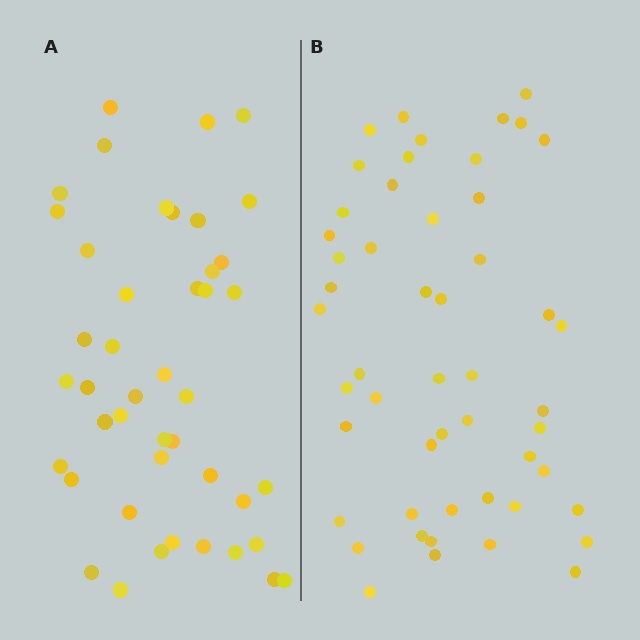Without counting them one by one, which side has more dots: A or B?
Region B (the right region) has more dots.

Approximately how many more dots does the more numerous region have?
Region B has roughly 8 or so more dots than region A.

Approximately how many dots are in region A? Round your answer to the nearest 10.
About 40 dots. (The exact count is 44, which rounds to 40.)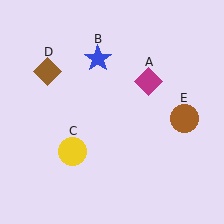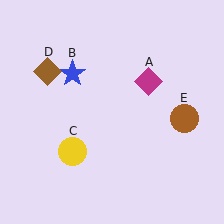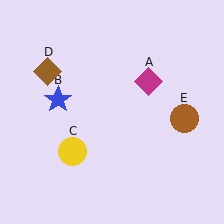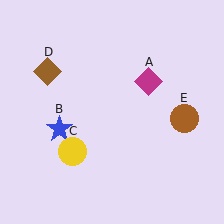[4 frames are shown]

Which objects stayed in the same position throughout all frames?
Magenta diamond (object A) and yellow circle (object C) and brown diamond (object D) and brown circle (object E) remained stationary.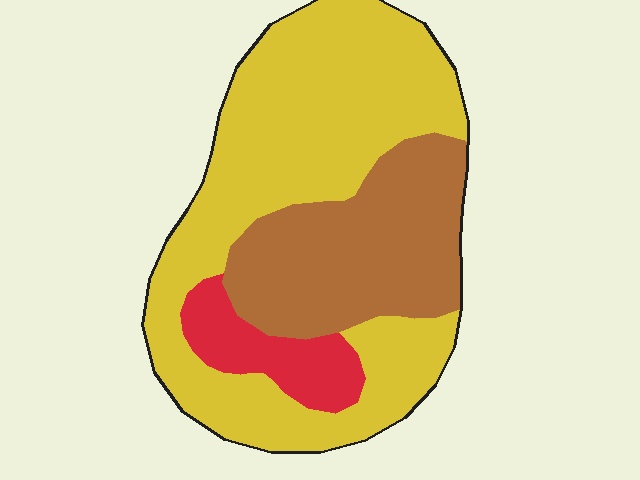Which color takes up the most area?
Yellow, at roughly 60%.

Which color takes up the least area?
Red, at roughly 10%.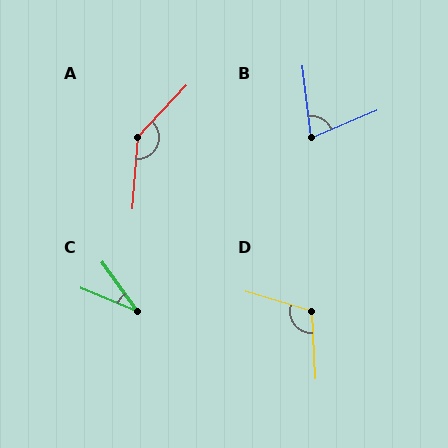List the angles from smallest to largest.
C (32°), B (74°), D (109°), A (142°).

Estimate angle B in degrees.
Approximately 74 degrees.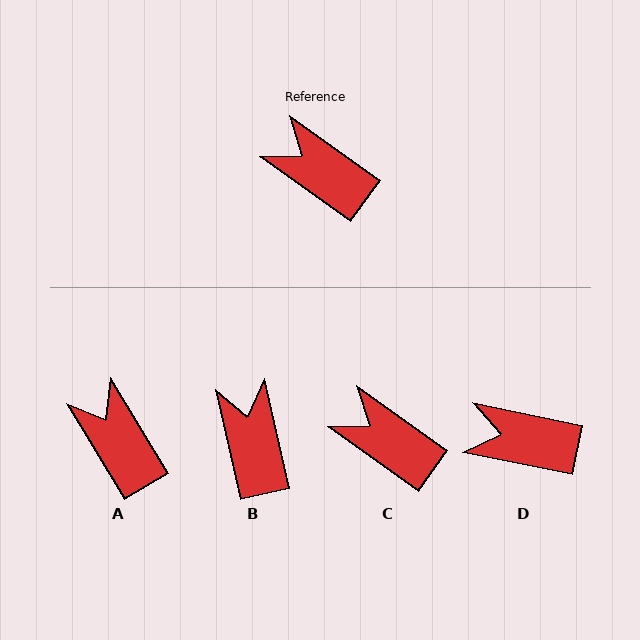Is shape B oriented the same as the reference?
No, it is off by about 42 degrees.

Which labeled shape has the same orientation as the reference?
C.